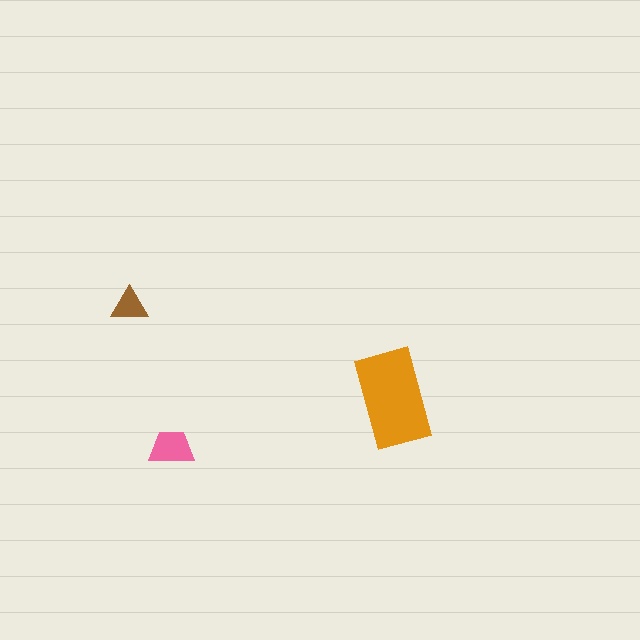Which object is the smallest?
The brown triangle.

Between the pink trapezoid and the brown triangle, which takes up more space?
The pink trapezoid.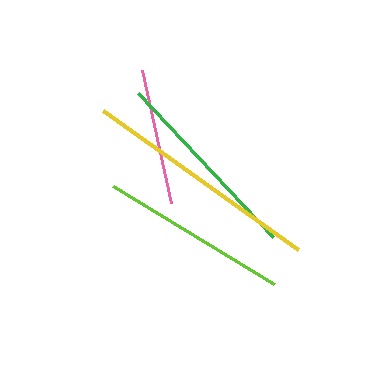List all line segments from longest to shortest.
From longest to shortest: yellow, green, lime, pink.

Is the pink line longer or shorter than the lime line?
The lime line is longer than the pink line.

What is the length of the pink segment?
The pink segment is approximately 136 pixels long.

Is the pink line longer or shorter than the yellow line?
The yellow line is longer than the pink line.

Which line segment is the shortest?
The pink line is the shortest at approximately 136 pixels.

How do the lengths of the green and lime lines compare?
The green and lime lines are approximately the same length.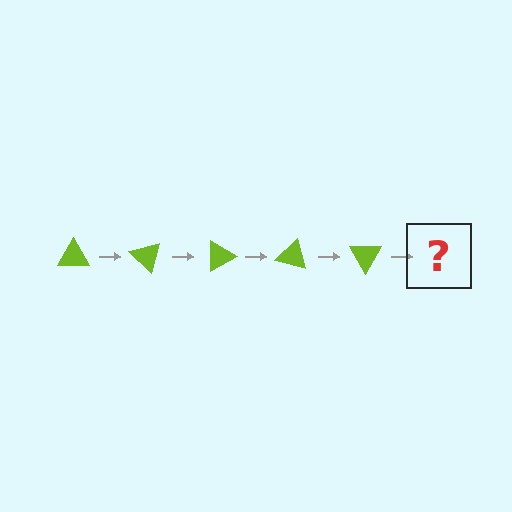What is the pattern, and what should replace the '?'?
The pattern is that the triangle rotates 45 degrees each step. The '?' should be a lime triangle rotated 225 degrees.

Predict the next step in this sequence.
The next step is a lime triangle rotated 225 degrees.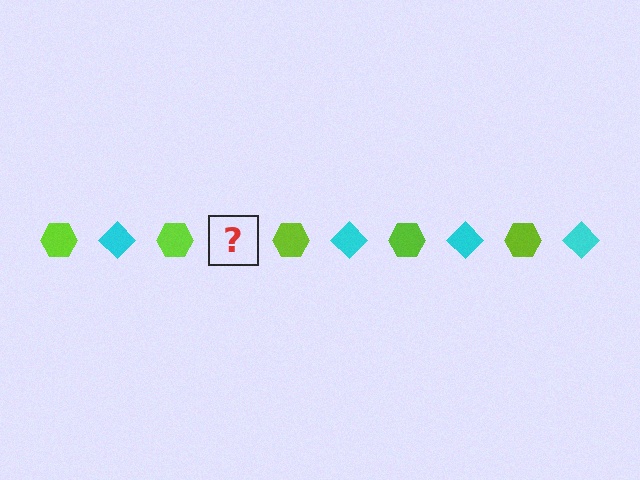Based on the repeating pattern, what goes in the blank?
The blank should be a cyan diamond.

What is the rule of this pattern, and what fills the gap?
The rule is that the pattern alternates between lime hexagon and cyan diamond. The gap should be filled with a cyan diamond.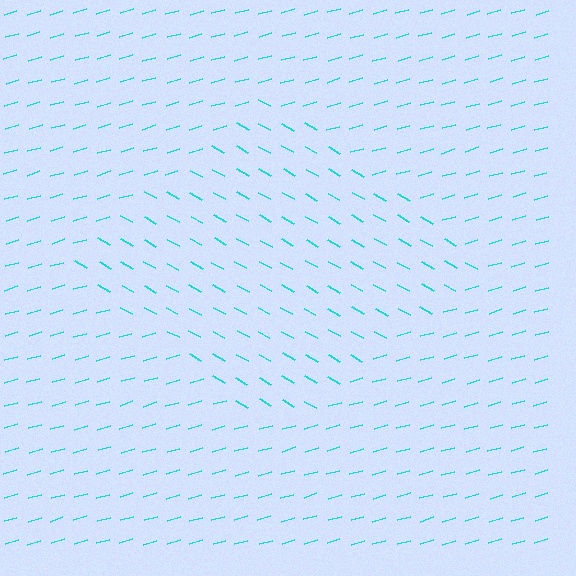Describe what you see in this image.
The image is filled with small cyan line segments. A diamond region in the image has lines oriented differently from the surrounding lines, creating a visible texture boundary.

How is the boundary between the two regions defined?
The boundary is defined purely by a change in line orientation (approximately 45 degrees difference). All lines are the same color and thickness.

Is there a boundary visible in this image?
Yes, there is a texture boundary formed by a change in line orientation.